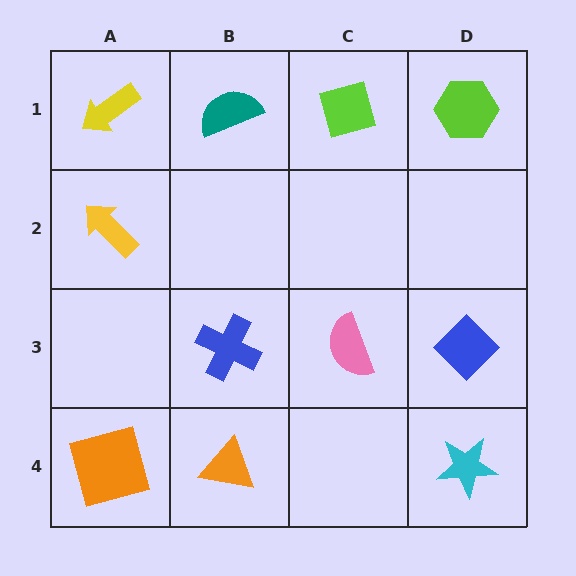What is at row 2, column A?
A yellow arrow.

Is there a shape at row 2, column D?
No, that cell is empty.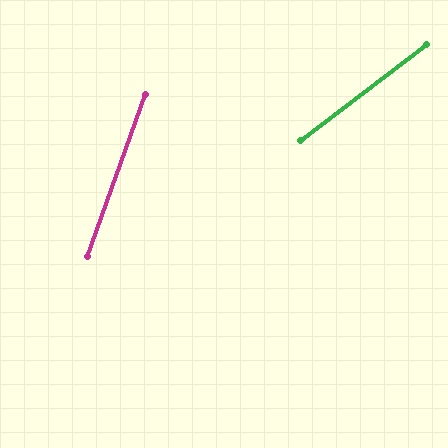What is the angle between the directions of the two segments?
Approximately 33 degrees.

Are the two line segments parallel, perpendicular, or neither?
Neither parallel nor perpendicular — they differ by about 33°.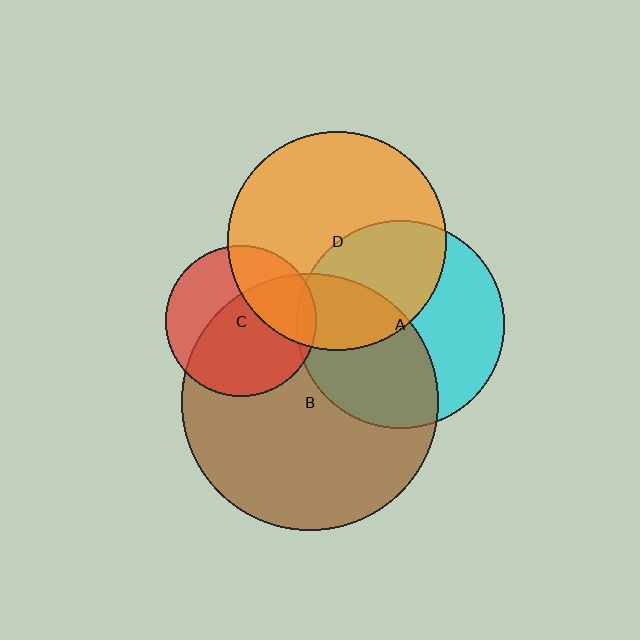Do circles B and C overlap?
Yes.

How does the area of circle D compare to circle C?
Approximately 2.1 times.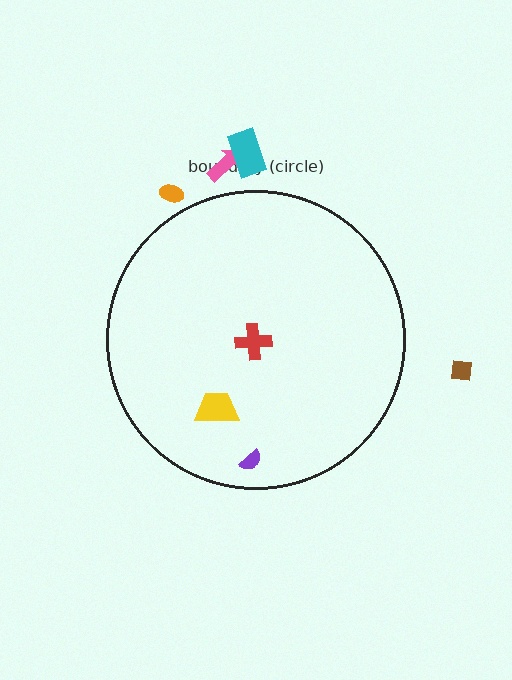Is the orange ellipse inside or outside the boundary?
Outside.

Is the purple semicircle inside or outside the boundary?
Inside.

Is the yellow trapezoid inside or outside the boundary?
Inside.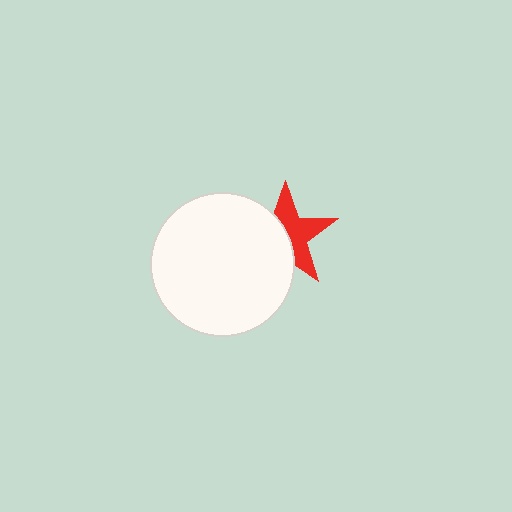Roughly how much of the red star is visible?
About half of it is visible (roughly 52%).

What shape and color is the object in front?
The object in front is a white circle.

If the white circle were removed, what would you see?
You would see the complete red star.